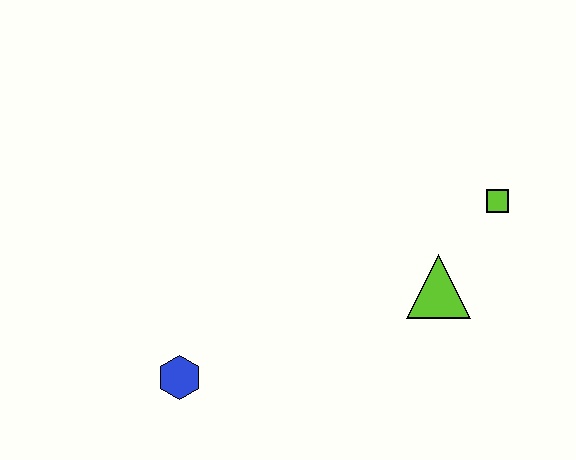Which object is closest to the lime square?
The lime triangle is closest to the lime square.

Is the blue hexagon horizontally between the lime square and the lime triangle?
No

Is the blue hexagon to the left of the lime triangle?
Yes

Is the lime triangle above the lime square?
No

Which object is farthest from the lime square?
The blue hexagon is farthest from the lime square.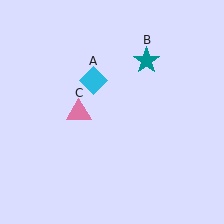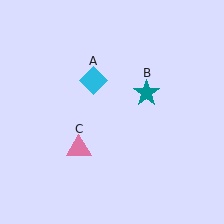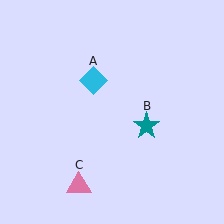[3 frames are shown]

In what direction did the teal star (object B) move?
The teal star (object B) moved down.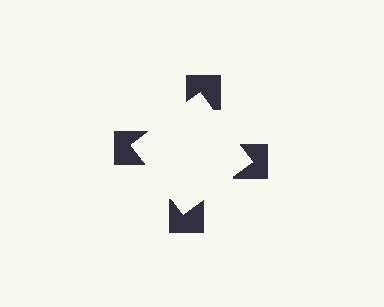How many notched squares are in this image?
There are 4 — one at each vertex of the illusory square.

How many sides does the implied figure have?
4 sides.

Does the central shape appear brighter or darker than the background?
It typically appears slightly brighter than the background, even though no actual brightness change is drawn.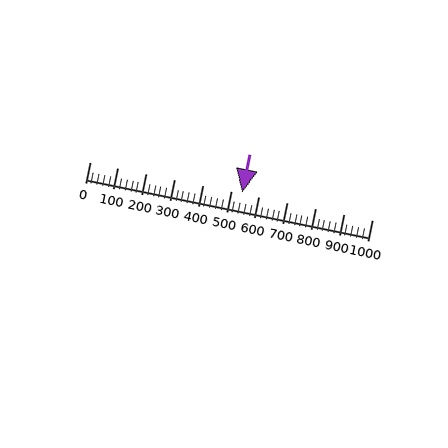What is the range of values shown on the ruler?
The ruler shows values from 0 to 1000.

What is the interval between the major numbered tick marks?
The major tick marks are spaced 100 units apart.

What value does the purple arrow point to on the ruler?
The purple arrow points to approximately 541.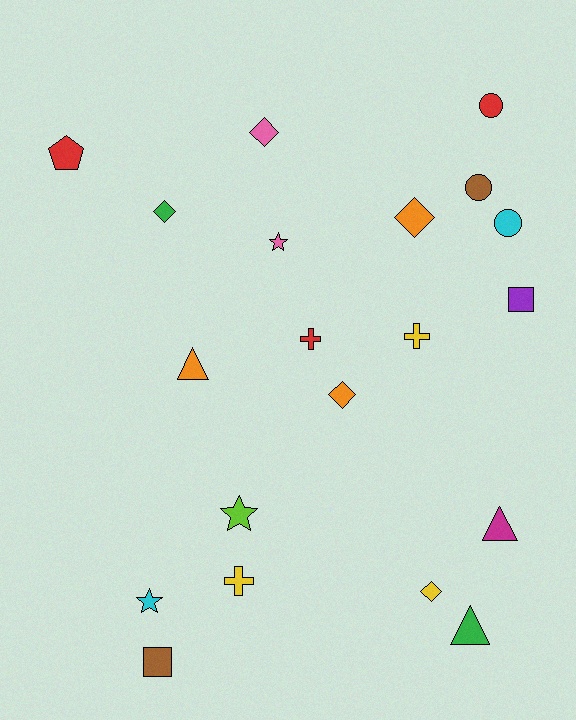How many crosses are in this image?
There are 3 crosses.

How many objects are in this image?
There are 20 objects.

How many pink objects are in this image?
There are 2 pink objects.